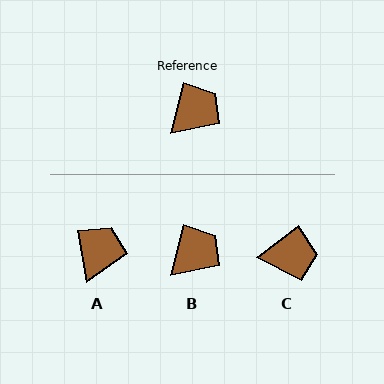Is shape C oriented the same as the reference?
No, it is off by about 39 degrees.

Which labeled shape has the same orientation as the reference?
B.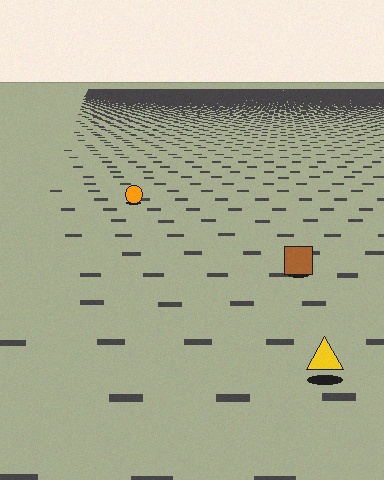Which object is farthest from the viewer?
The orange circle is farthest from the viewer. It appears smaller and the ground texture around it is denser.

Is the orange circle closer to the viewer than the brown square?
No. The brown square is closer — you can tell from the texture gradient: the ground texture is coarser near it.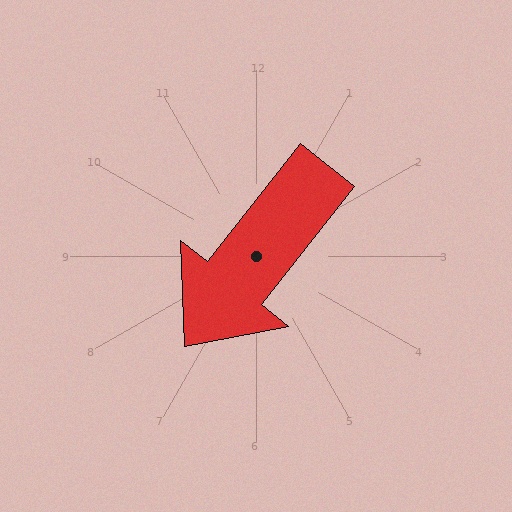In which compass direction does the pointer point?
Southwest.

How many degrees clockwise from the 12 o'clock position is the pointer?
Approximately 218 degrees.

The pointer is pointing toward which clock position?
Roughly 7 o'clock.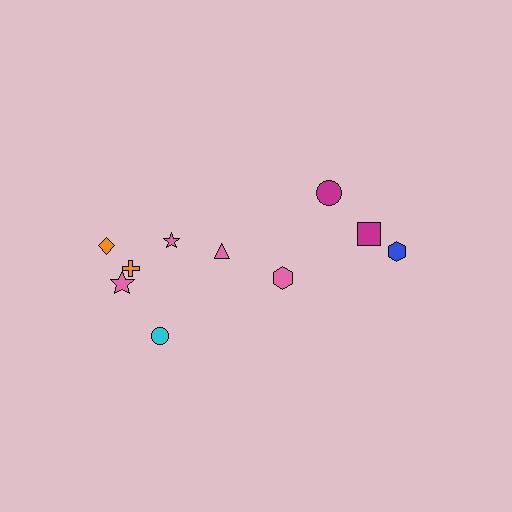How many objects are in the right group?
There are 4 objects.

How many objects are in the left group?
There are 6 objects.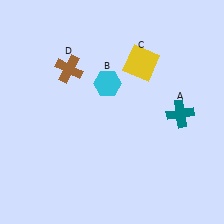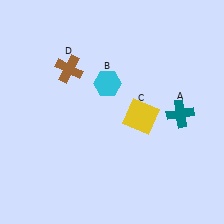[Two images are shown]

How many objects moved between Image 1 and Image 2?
1 object moved between the two images.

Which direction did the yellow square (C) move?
The yellow square (C) moved down.